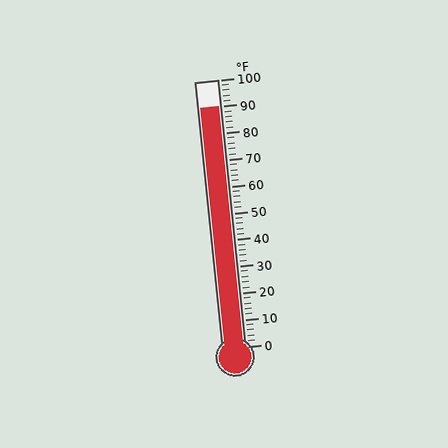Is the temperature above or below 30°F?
The temperature is above 30°F.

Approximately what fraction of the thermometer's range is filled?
The thermometer is filled to approximately 90% of its range.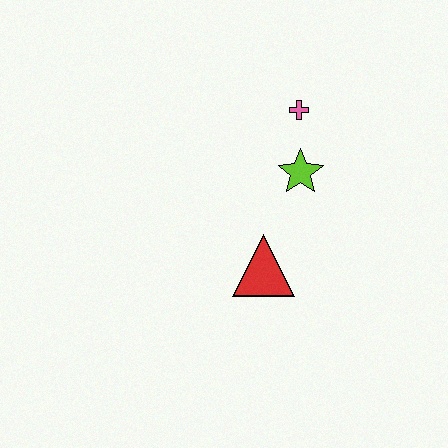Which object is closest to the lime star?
The pink cross is closest to the lime star.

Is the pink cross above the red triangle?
Yes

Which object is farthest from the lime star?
The red triangle is farthest from the lime star.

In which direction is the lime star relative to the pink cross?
The lime star is below the pink cross.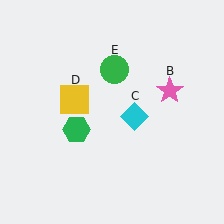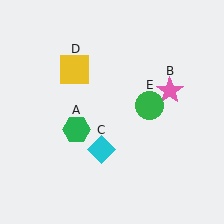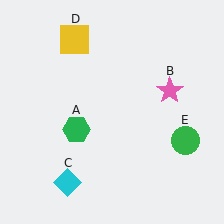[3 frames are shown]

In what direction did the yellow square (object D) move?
The yellow square (object D) moved up.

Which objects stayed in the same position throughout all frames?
Green hexagon (object A) and pink star (object B) remained stationary.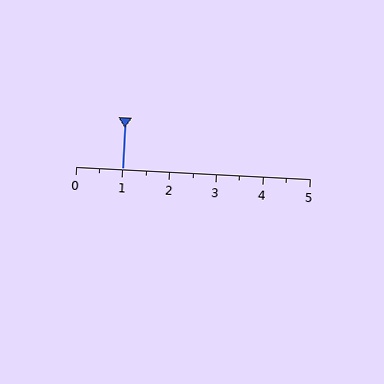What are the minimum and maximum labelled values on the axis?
The axis runs from 0 to 5.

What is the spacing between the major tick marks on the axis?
The major ticks are spaced 1 apart.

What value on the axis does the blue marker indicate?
The marker indicates approximately 1.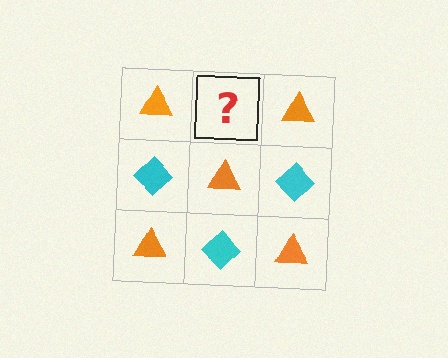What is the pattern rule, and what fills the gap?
The rule is that it alternates orange triangle and cyan diamond in a checkerboard pattern. The gap should be filled with a cyan diamond.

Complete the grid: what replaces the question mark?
The question mark should be replaced with a cyan diamond.